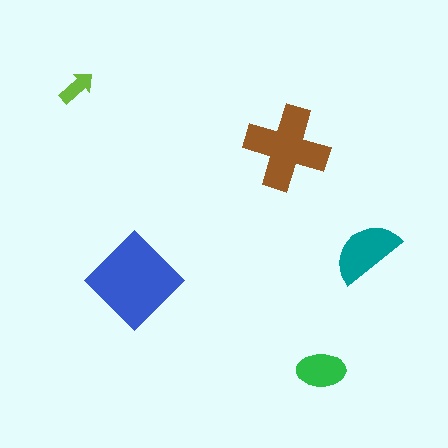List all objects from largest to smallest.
The blue diamond, the brown cross, the teal semicircle, the green ellipse, the lime arrow.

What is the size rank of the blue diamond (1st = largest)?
1st.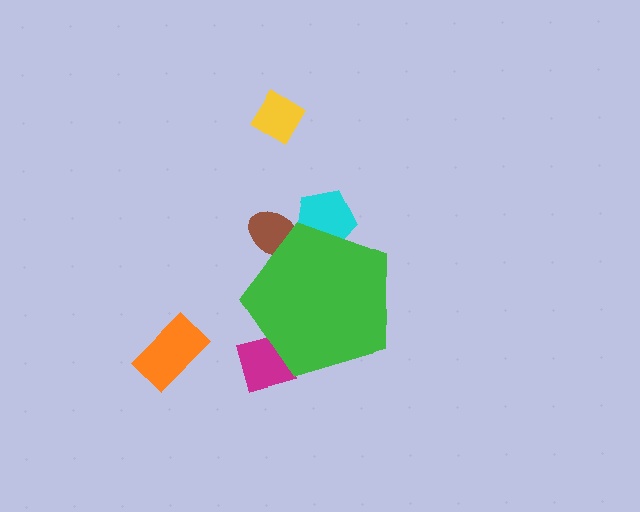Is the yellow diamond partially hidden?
No, the yellow diamond is fully visible.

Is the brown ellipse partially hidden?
Yes, the brown ellipse is partially hidden behind the green pentagon.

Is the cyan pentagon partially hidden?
Yes, the cyan pentagon is partially hidden behind the green pentagon.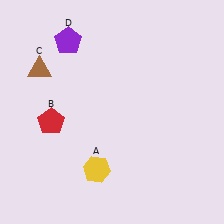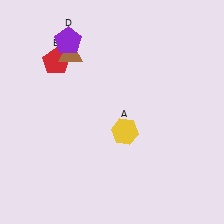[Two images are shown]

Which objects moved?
The objects that moved are: the yellow hexagon (A), the red pentagon (B), the brown triangle (C).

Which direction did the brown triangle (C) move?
The brown triangle (C) moved right.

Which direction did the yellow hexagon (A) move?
The yellow hexagon (A) moved up.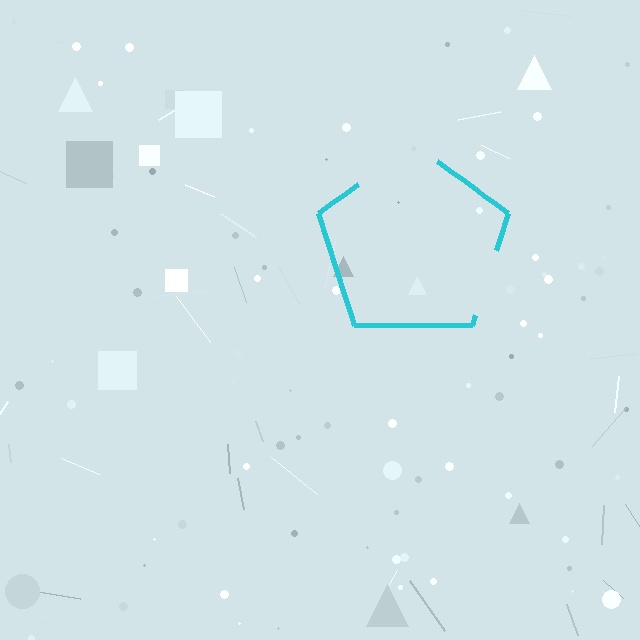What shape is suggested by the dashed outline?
The dashed outline suggests a pentagon.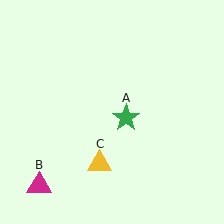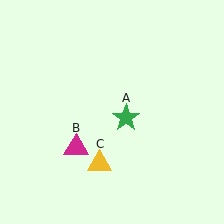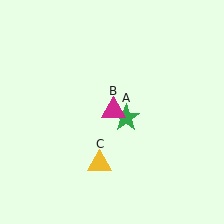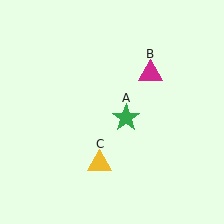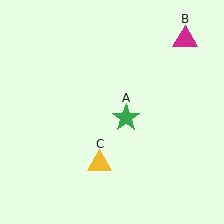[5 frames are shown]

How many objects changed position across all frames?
1 object changed position: magenta triangle (object B).